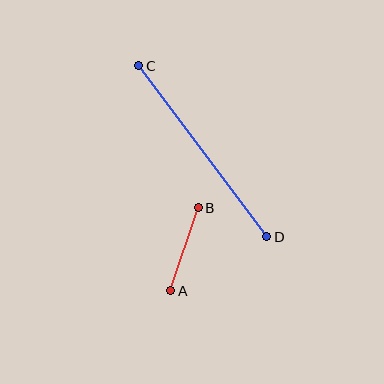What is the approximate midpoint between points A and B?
The midpoint is at approximately (184, 249) pixels.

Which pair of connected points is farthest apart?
Points C and D are farthest apart.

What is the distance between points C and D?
The distance is approximately 214 pixels.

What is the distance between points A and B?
The distance is approximately 87 pixels.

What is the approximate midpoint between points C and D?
The midpoint is at approximately (203, 151) pixels.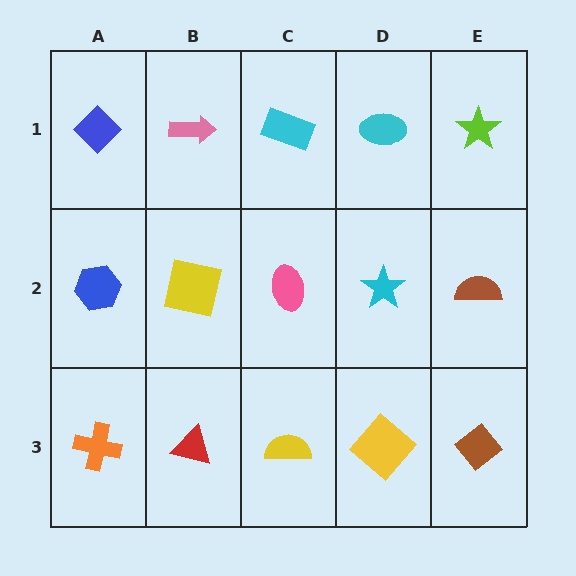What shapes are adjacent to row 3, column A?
A blue hexagon (row 2, column A), a red triangle (row 3, column B).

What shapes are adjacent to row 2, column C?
A cyan rectangle (row 1, column C), a yellow semicircle (row 3, column C), a yellow square (row 2, column B), a cyan star (row 2, column D).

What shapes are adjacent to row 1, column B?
A yellow square (row 2, column B), a blue diamond (row 1, column A), a cyan rectangle (row 1, column C).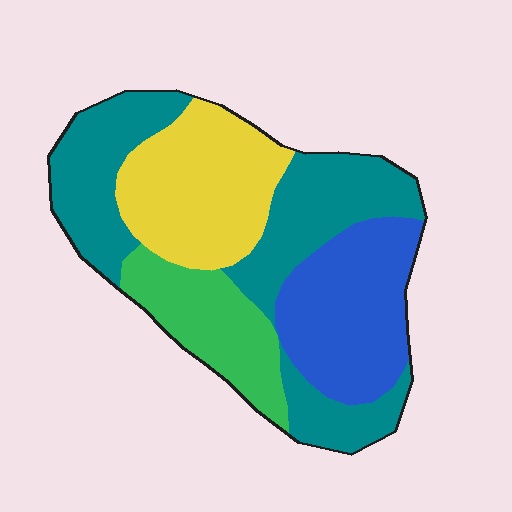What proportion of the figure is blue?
Blue takes up about one quarter (1/4) of the figure.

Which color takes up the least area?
Green, at roughly 15%.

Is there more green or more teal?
Teal.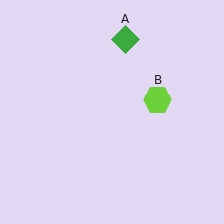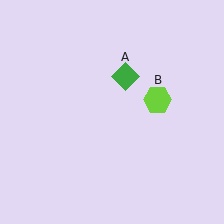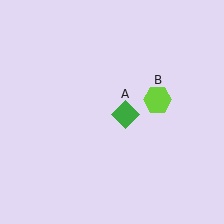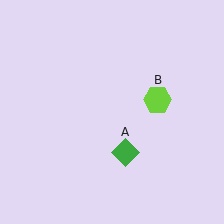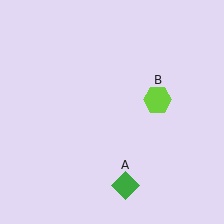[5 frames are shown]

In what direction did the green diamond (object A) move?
The green diamond (object A) moved down.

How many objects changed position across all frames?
1 object changed position: green diamond (object A).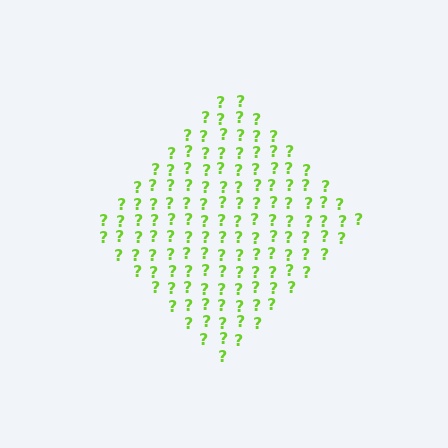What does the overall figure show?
The overall figure shows a diamond.